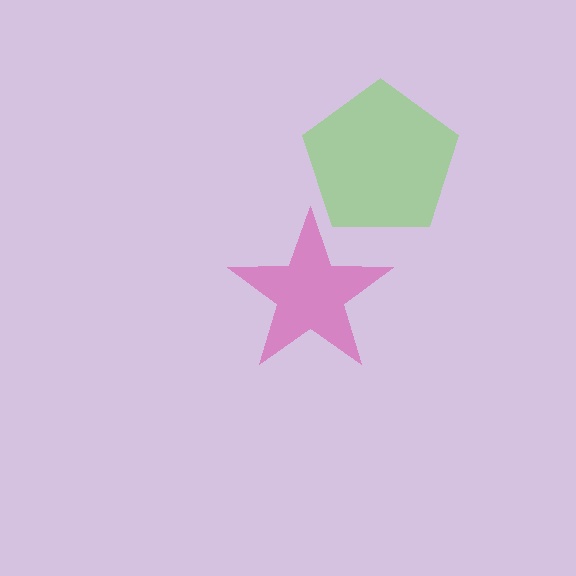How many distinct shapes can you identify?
There are 2 distinct shapes: a lime pentagon, a magenta star.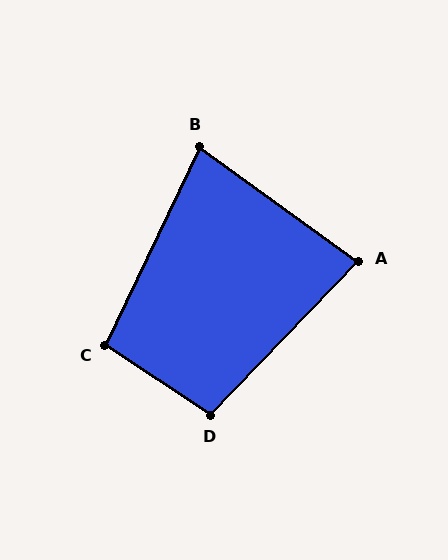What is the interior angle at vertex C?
Approximately 98 degrees (obtuse).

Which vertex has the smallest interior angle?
B, at approximately 79 degrees.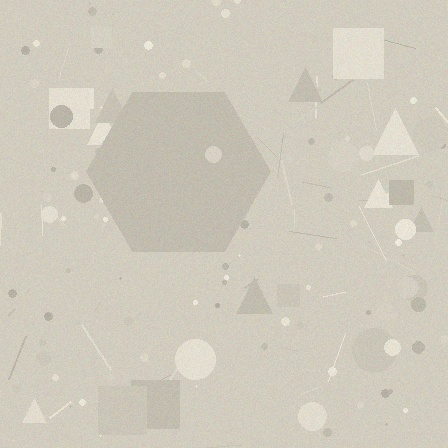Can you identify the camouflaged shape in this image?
The camouflaged shape is a hexagon.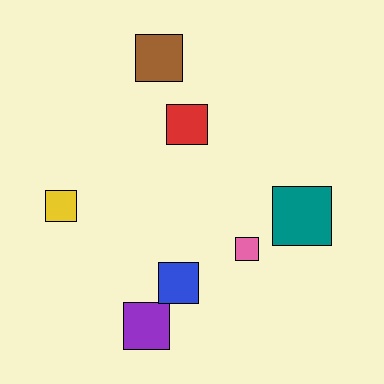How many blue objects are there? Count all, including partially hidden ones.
There is 1 blue object.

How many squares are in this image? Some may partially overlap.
There are 7 squares.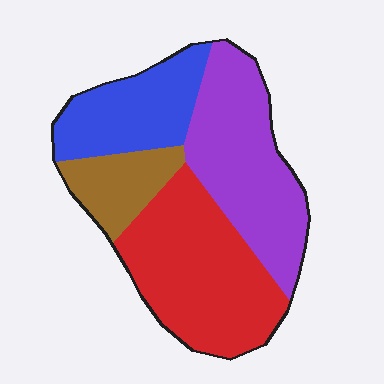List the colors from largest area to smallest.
From largest to smallest: red, purple, blue, brown.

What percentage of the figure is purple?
Purple takes up about one third (1/3) of the figure.